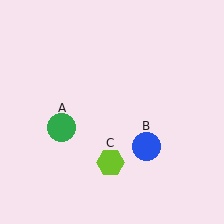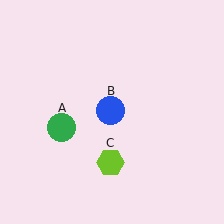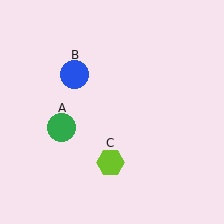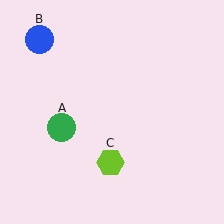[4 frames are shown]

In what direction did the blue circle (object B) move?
The blue circle (object B) moved up and to the left.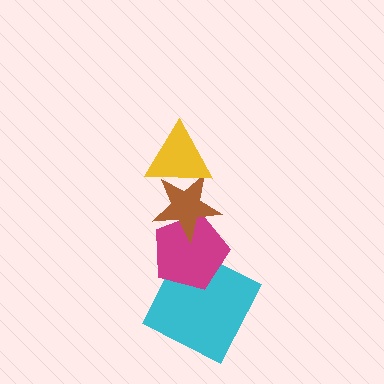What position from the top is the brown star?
The brown star is 2nd from the top.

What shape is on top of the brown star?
The yellow triangle is on top of the brown star.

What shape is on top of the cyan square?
The magenta pentagon is on top of the cyan square.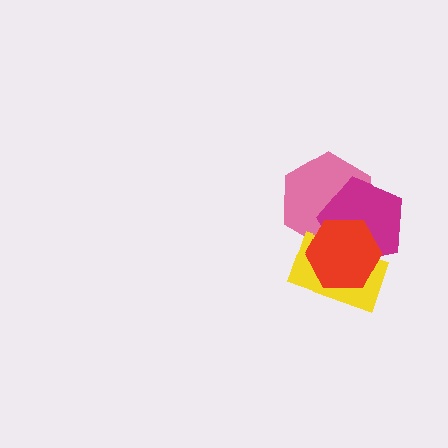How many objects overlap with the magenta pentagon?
3 objects overlap with the magenta pentagon.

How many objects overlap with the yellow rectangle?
3 objects overlap with the yellow rectangle.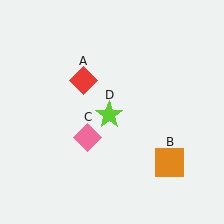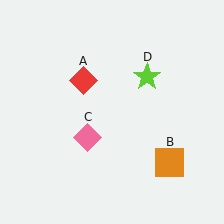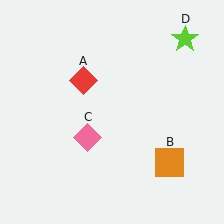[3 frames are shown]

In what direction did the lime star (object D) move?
The lime star (object D) moved up and to the right.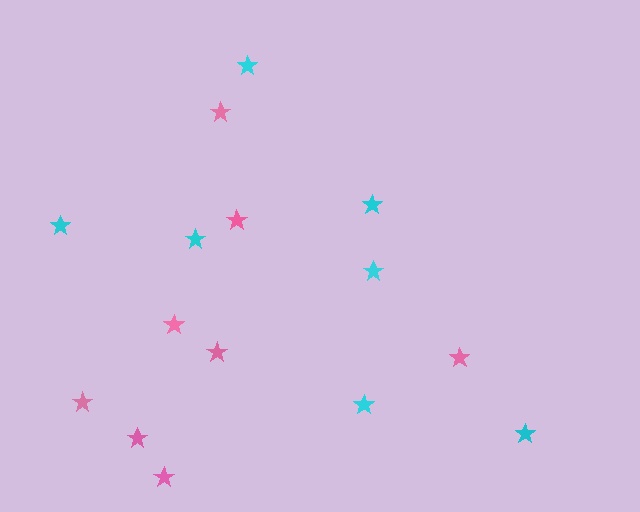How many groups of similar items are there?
There are 2 groups: one group of cyan stars (7) and one group of pink stars (8).